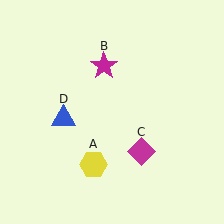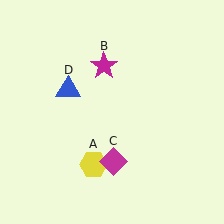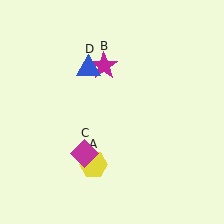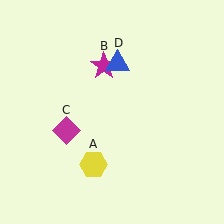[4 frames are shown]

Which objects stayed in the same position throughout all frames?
Yellow hexagon (object A) and magenta star (object B) remained stationary.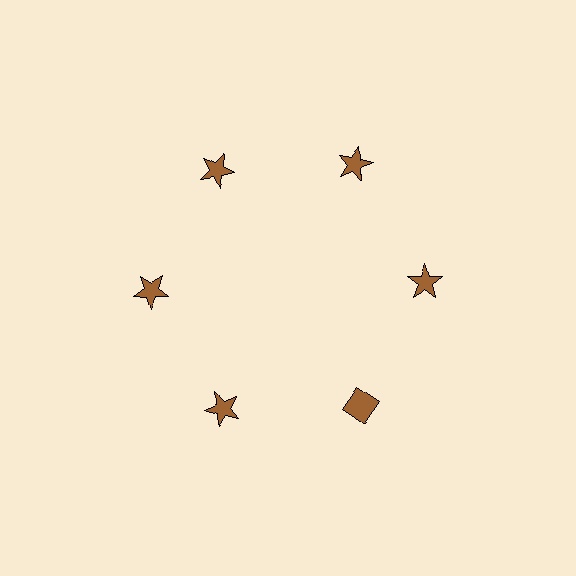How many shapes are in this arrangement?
There are 6 shapes arranged in a ring pattern.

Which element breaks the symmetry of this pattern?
The brown diamond at roughly the 5 o'clock position breaks the symmetry. All other shapes are brown stars.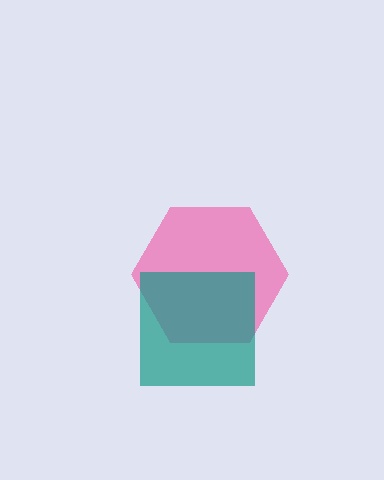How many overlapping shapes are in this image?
There are 2 overlapping shapes in the image.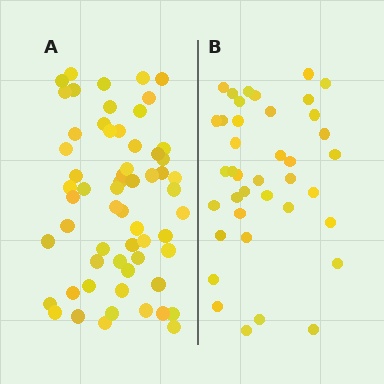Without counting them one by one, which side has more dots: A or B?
Region A (the left region) has more dots.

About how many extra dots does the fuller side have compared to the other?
Region A has approximately 20 more dots than region B.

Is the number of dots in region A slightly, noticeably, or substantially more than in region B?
Region A has substantially more. The ratio is roughly 1.5 to 1.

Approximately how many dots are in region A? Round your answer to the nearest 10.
About 60 dots.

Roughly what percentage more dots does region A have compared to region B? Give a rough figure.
About 55% more.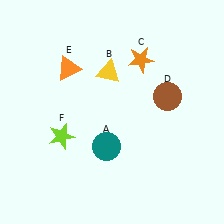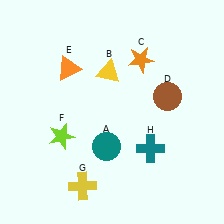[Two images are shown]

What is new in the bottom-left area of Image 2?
A yellow cross (G) was added in the bottom-left area of Image 2.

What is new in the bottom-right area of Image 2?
A teal cross (H) was added in the bottom-right area of Image 2.